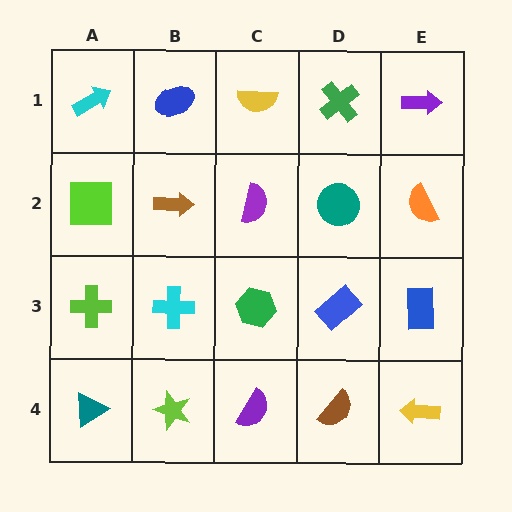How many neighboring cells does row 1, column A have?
2.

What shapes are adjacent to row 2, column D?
A green cross (row 1, column D), a blue rectangle (row 3, column D), a purple semicircle (row 2, column C), an orange semicircle (row 2, column E).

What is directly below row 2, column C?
A green hexagon.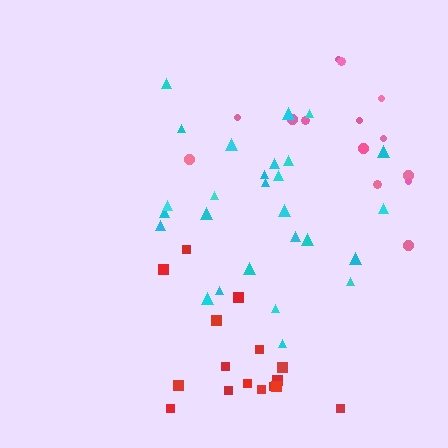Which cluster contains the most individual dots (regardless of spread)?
Cyan (27).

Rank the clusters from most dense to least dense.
cyan, pink, red.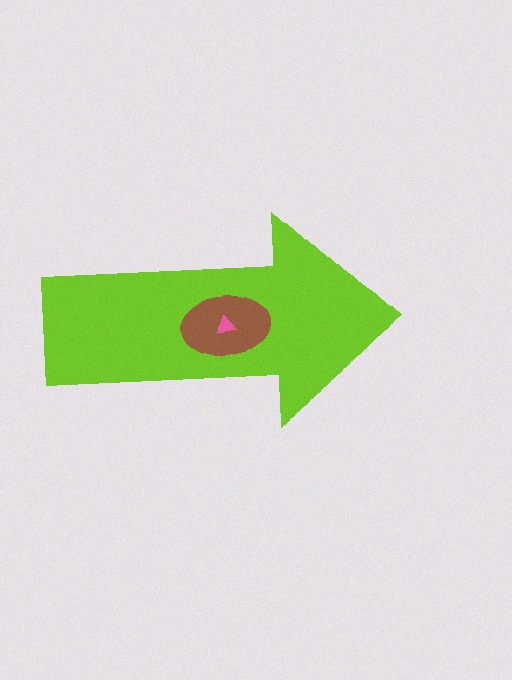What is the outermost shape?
The lime arrow.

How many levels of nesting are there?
3.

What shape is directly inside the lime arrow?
The brown ellipse.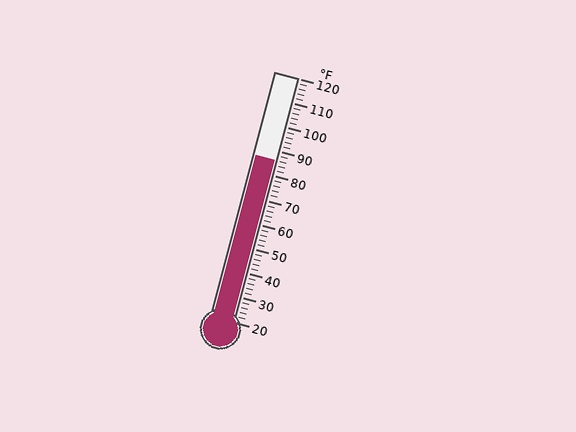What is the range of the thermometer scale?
The thermometer scale ranges from 20°F to 120°F.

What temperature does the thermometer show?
The thermometer shows approximately 86°F.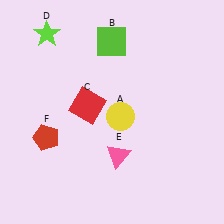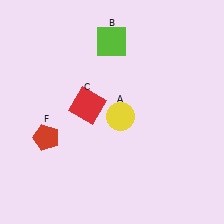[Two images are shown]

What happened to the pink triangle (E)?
The pink triangle (E) was removed in Image 2. It was in the bottom-right area of Image 1.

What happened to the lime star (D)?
The lime star (D) was removed in Image 2. It was in the top-left area of Image 1.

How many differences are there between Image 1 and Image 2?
There are 2 differences between the two images.